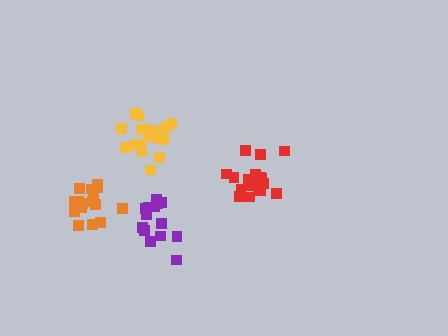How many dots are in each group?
Group 1: 16 dots, Group 2: 19 dots, Group 3: 14 dots, Group 4: 18 dots (67 total).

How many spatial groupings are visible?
There are 4 spatial groupings.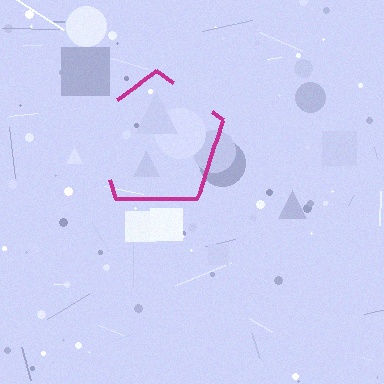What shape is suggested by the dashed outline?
The dashed outline suggests a pentagon.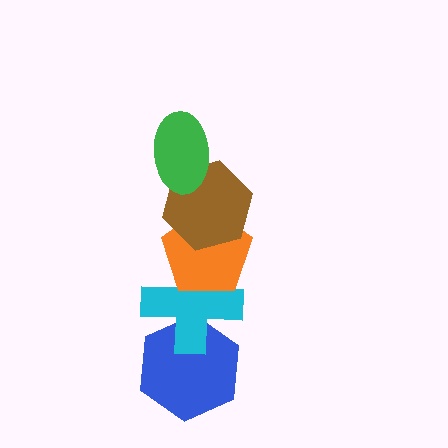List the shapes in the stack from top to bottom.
From top to bottom: the green ellipse, the brown hexagon, the orange pentagon, the cyan cross, the blue hexagon.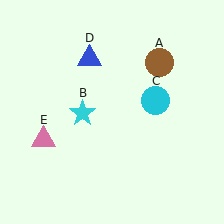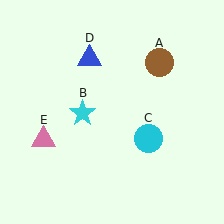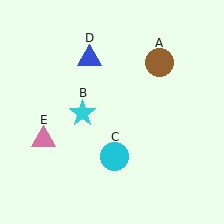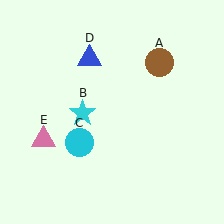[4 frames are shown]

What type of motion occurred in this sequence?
The cyan circle (object C) rotated clockwise around the center of the scene.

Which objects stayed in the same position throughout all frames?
Brown circle (object A) and cyan star (object B) and blue triangle (object D) and pink triangle (object E) remained stationary.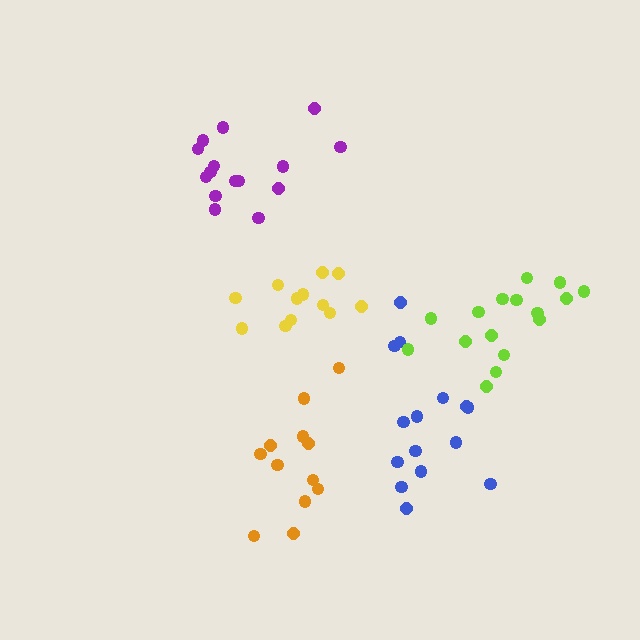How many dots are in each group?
Group 1: 15 dots, Group 2: 12 dots, Group 3: 15 dots, Group 4: 12 dots, Group 5: 16 dots (70 total).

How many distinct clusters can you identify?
There are 5 distinct clusters.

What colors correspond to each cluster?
The clusters are colored: blue, orange, purple, yellow, lime.